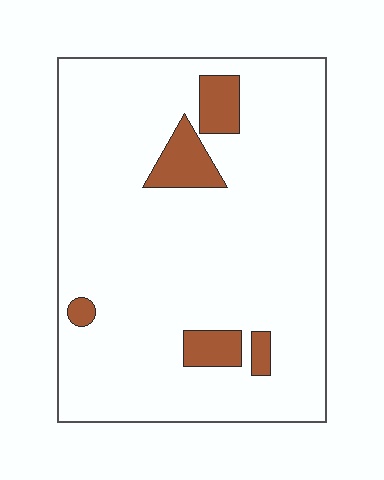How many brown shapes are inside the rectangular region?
5.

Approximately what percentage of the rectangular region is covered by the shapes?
Approximately 10%.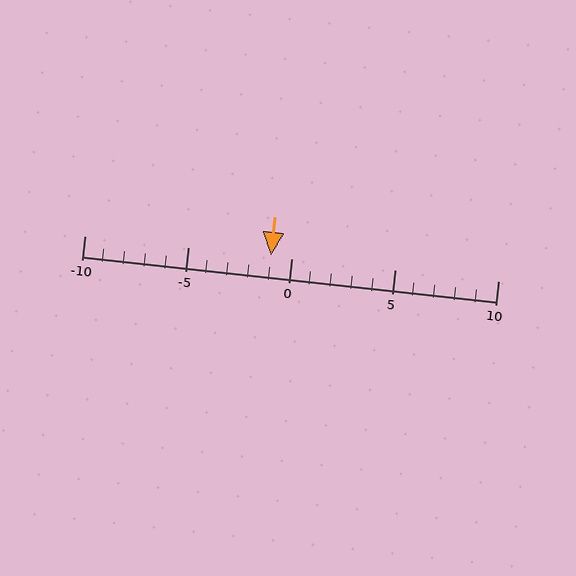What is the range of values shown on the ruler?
The ruler shows values from -10 to 10.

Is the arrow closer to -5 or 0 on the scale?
The arrow is closer to 0.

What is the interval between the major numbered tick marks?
The major tick marks are spaced 5 units apart.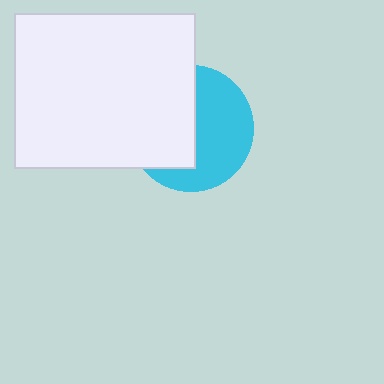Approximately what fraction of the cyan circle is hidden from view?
Roughly 48% of the cyan circle is hidden behind the white rectangle.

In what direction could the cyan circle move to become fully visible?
The cyan circle could move right. That would shift it out from behind the white rectangle entirely.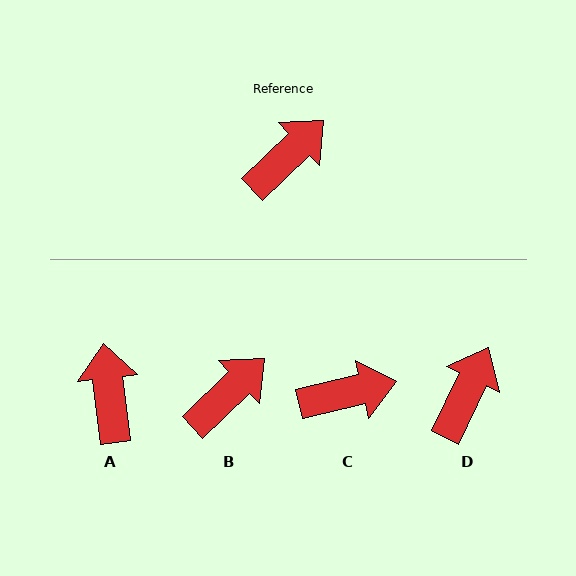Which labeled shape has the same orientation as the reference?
B.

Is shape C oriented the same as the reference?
No, it is off by about 31 degrees.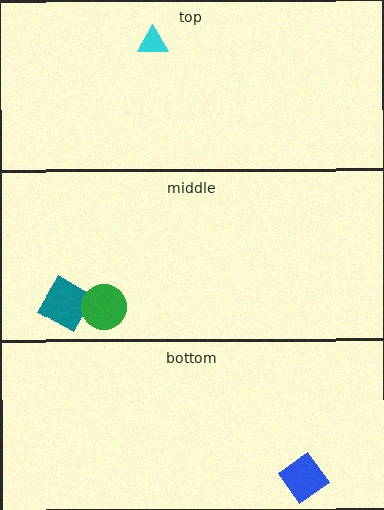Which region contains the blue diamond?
The bottom region.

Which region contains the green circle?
The middle region.